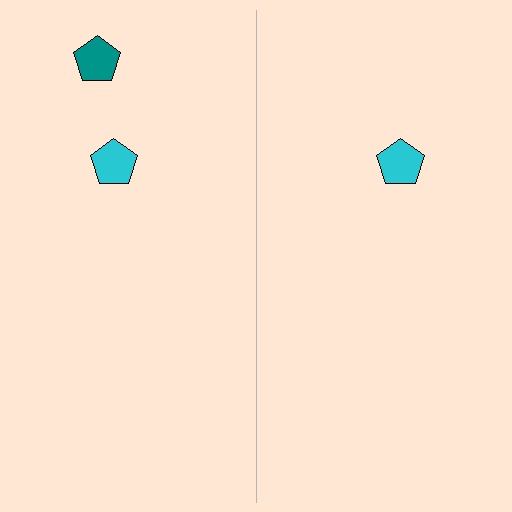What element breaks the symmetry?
A teal pentagon is missing from the right side.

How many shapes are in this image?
There are 3 shapes in this image.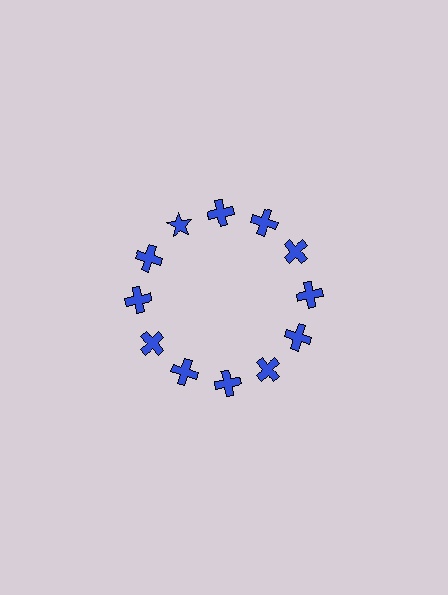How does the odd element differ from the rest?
It has a different shape: star instead of cross.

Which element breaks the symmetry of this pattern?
The blue star at roughly the 11 o'clock position breaks the symmetry. All other shapes are blue crosses.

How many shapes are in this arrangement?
There are 12 shapes arranged in a ring pattern.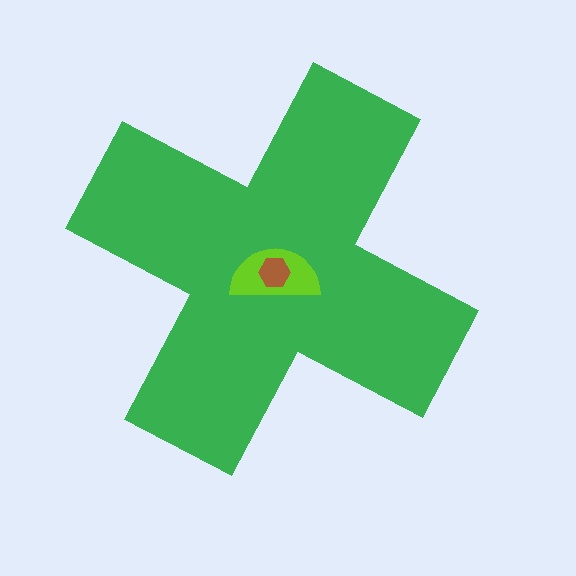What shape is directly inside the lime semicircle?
The brown hexagon.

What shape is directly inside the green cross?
The lime semicircle.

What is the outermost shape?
The green cross.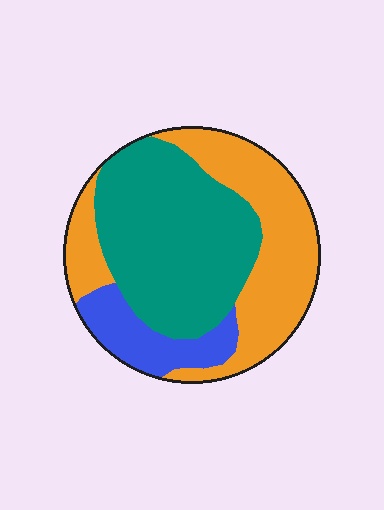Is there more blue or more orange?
Orange.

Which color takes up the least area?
Blue, at roughly 15%.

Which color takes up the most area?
Teal, at roughly 45%.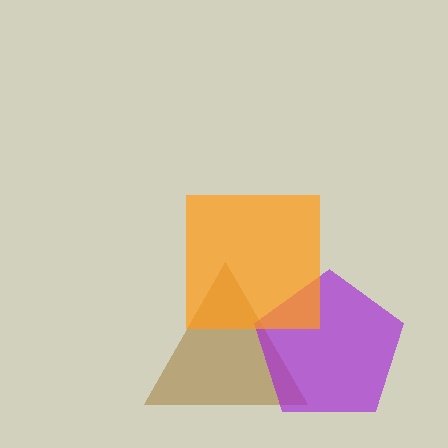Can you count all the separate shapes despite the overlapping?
Yes, there are 3 separate shapes.